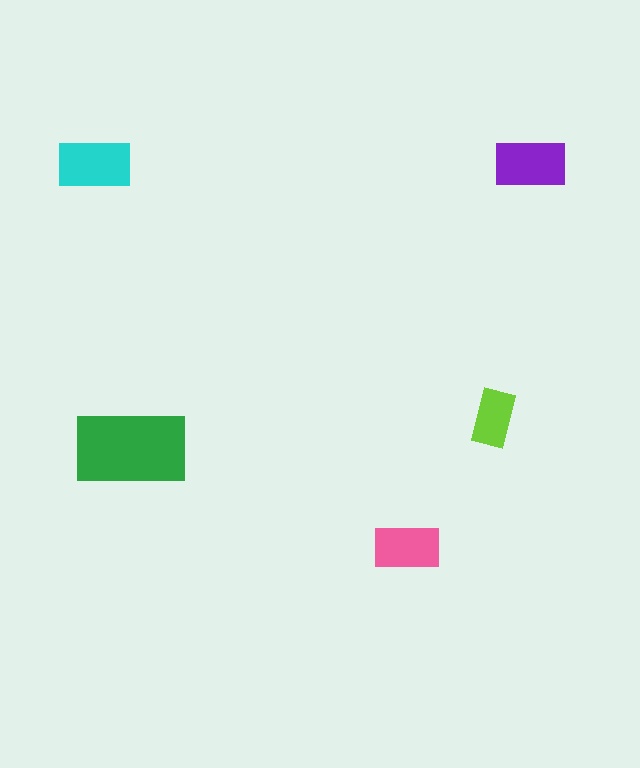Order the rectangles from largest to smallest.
the green one, the cyan one, the purple one, the pink one, the lime one.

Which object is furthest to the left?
The cyan rectangle is leftmost.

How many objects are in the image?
There are 5 objects in the image.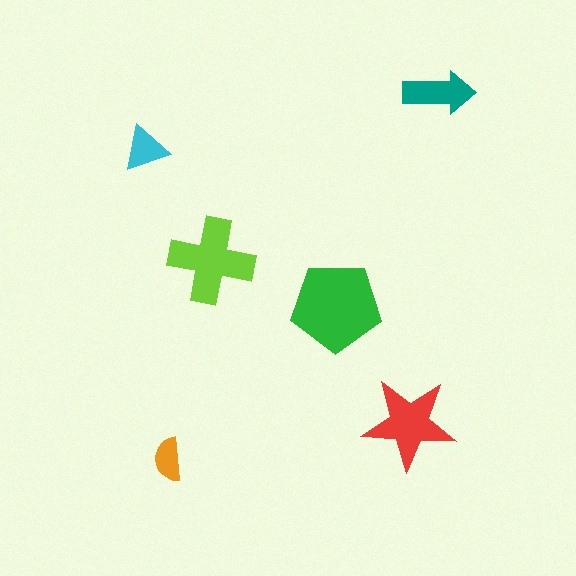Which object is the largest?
The green pentagon.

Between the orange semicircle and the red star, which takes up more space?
The red star.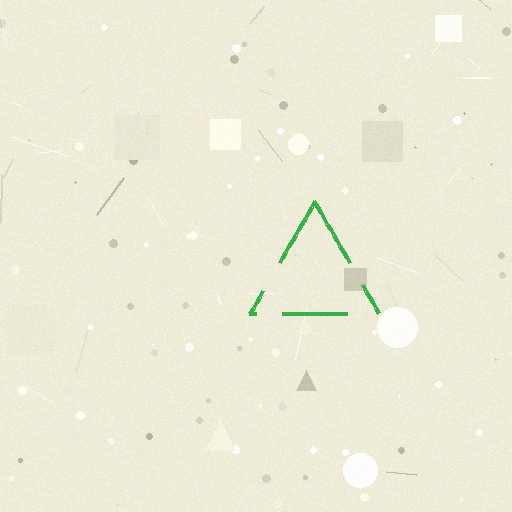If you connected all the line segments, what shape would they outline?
They would outline a triangle.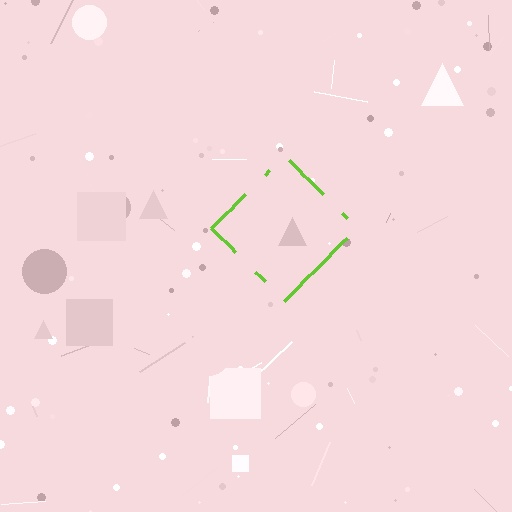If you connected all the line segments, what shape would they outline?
They would outline a diamond.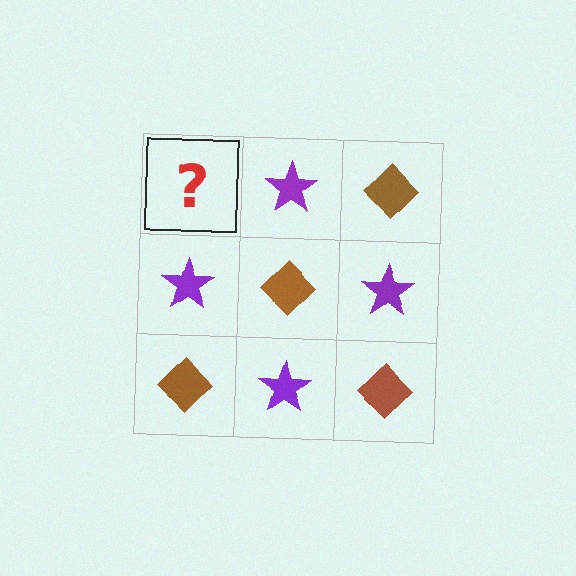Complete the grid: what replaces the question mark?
The question mark should be replaced with a brown diamond.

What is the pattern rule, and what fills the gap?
The rule is that it alternates brown diamond and purple star in a checkerboard pattern. The gap should be filled with a brown diamond.